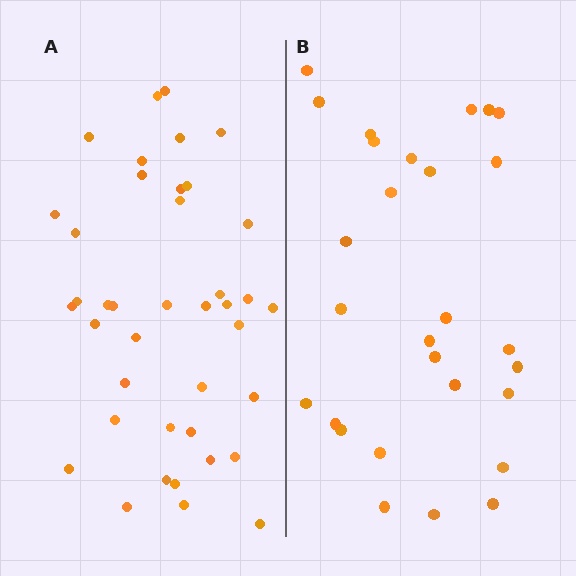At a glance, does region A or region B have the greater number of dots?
Region A (the left region) has more dots.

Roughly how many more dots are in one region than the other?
Region A has roughly 12 or so more dots than region B.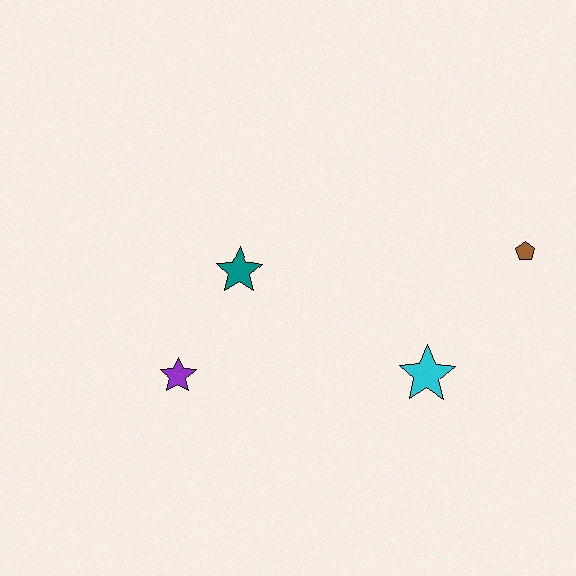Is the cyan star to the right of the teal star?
Yes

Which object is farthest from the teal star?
The brown pentagon is farthest from the teal star.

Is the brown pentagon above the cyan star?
Yes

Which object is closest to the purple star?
The teal star is closest to the purple star.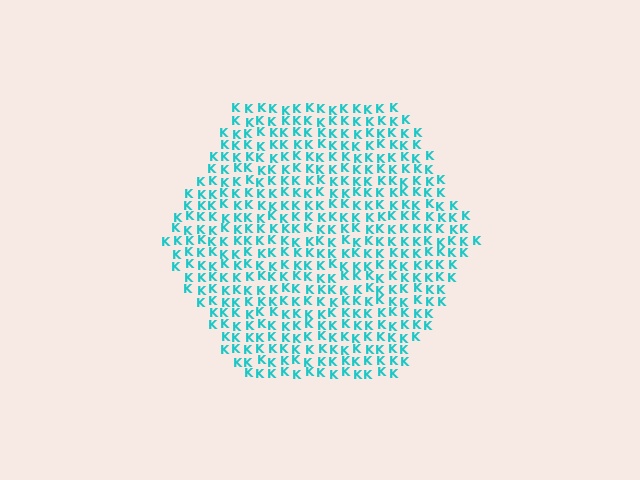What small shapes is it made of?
It is made of small letter K's.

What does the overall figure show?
The overall figure shows a hexagon.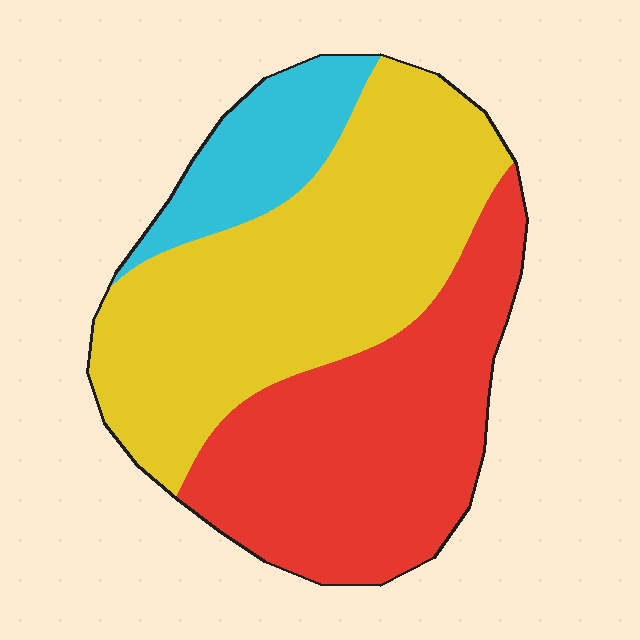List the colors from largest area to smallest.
From largest to smallest: yellow, red, cyan.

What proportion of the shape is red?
Red covers 39% of the shape.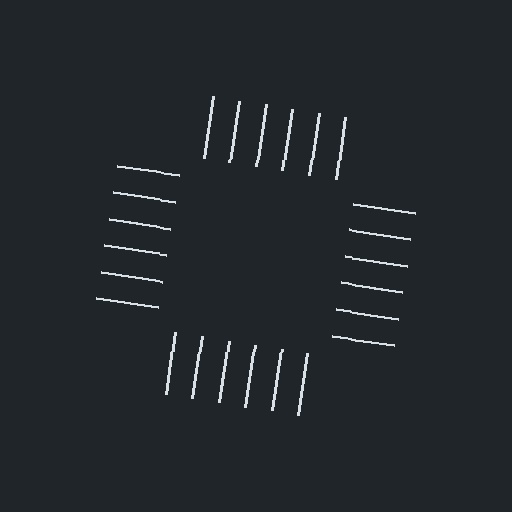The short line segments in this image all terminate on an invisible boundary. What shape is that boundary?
An illusory square — the line segments terminate on its edges but no continuous stroke is drawn.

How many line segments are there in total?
24 — 6 along each of the 4 edges.